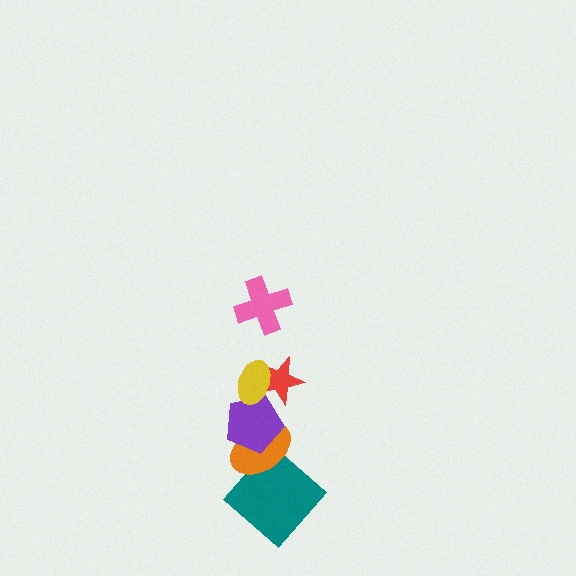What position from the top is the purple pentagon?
The purple pentagon is 4th from the top.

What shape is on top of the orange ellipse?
The purple pentagon is on top of the orange ellipse.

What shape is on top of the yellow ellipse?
The pink cross is on top of the yellow ellipse.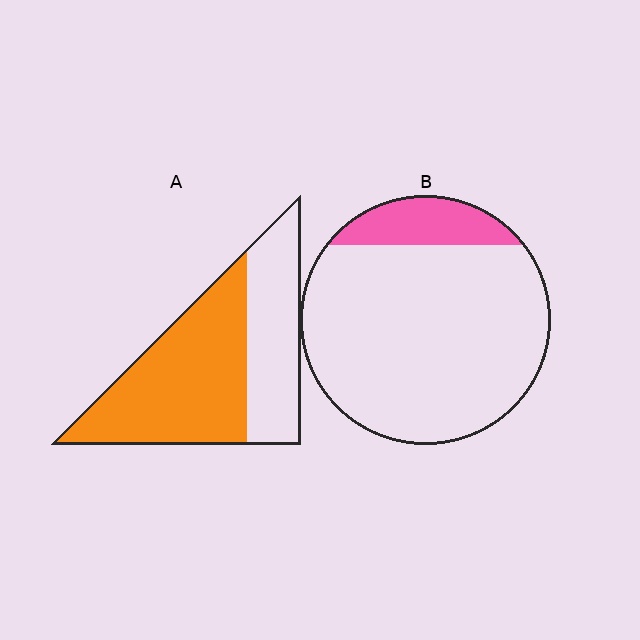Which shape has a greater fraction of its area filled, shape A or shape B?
Shape A.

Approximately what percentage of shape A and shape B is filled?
A is approximately 60% and B is approximately 15%.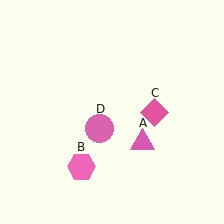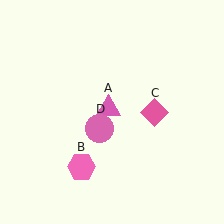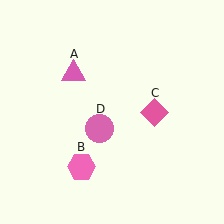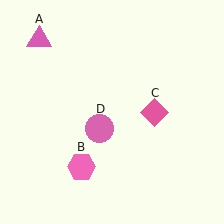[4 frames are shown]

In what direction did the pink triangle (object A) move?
The pink triangle (object A) moved up and to the left.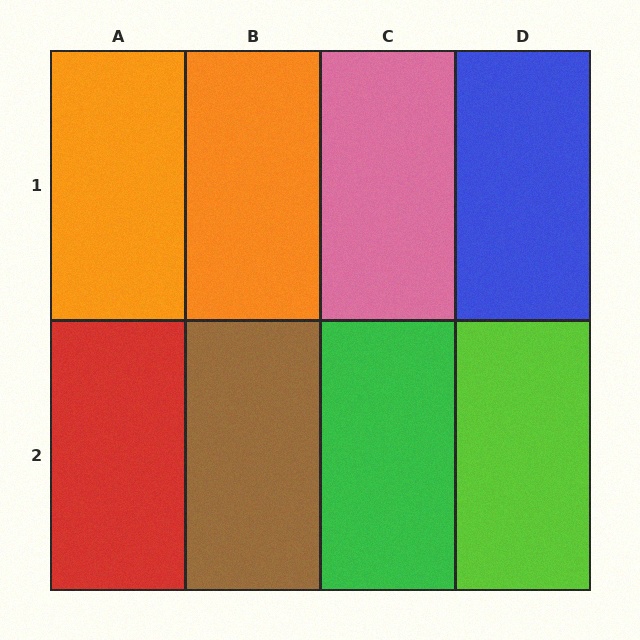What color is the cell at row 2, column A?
Red.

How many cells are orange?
2 cells are orange.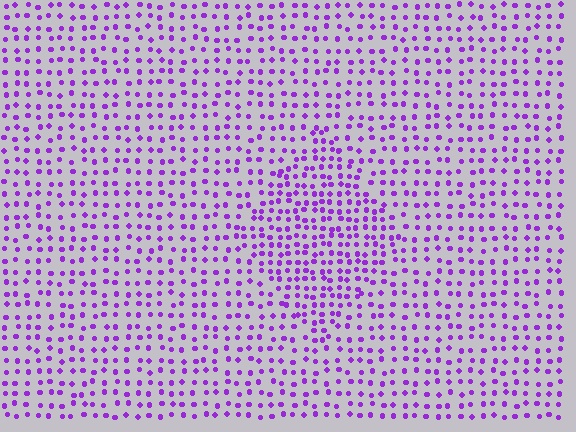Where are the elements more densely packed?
The elements are more densely packed inside the diamond boundary.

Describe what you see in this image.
The image contains small purple elements arranged at two different densities. A diamond-shaped region is visible where the elements are more densely packed than the surrounding area.